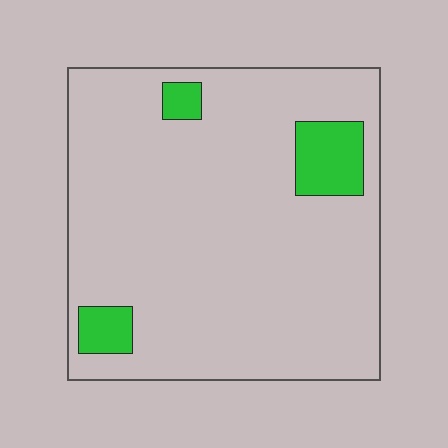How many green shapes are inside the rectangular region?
3.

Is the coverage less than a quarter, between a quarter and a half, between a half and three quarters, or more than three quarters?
Less than a quarter.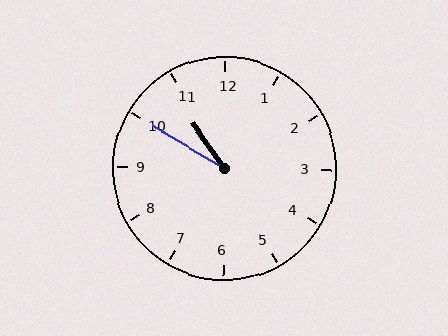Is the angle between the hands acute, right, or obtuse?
It is acute.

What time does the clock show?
10:50.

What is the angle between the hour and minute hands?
Approximately 25 degrees.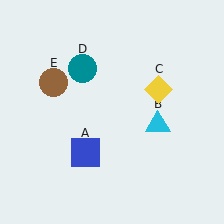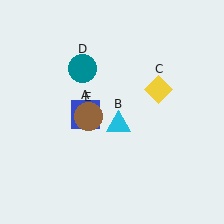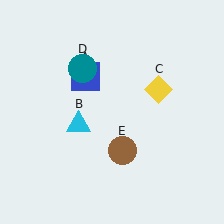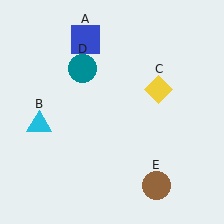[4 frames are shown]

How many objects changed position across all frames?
3 objects changed position: blue square (object A), cyan triangle (object B), brown circle (object E).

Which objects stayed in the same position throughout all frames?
Yellow diamond (object C) and teal circle (object D) remained stationary.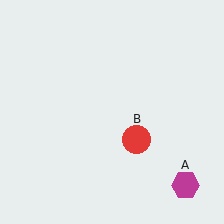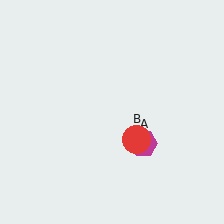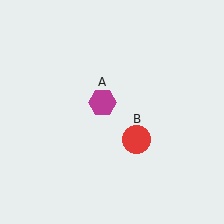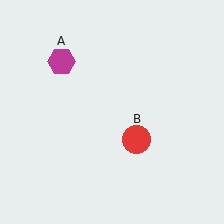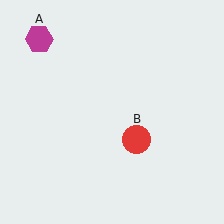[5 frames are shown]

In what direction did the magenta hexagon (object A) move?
The magenta hexagon (object A) moved up and to the left.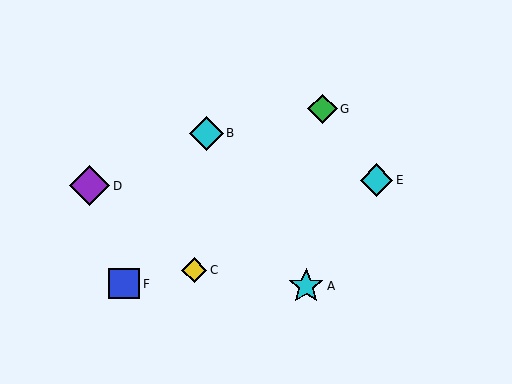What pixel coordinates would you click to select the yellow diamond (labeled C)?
Click at (194, 270) to select the yellow diamond C.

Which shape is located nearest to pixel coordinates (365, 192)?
The cyan diamond (labeled E) at (377, 180) is nearest to that location.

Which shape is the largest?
The purple diamond (labeled D) is the largest.